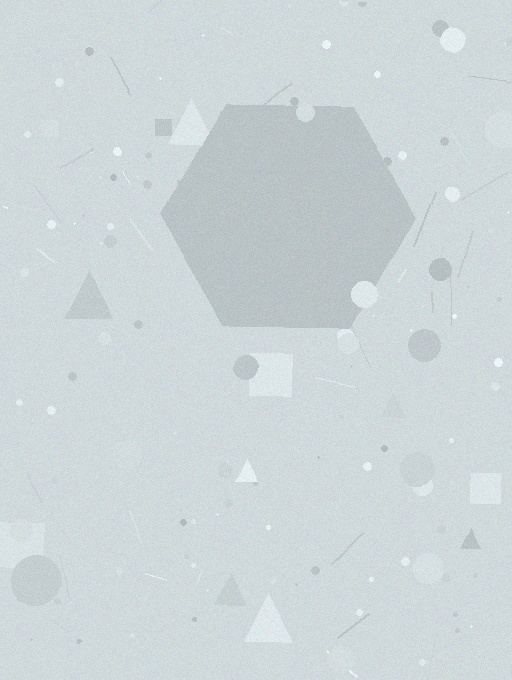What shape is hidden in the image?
A hexagon is hidden in the image.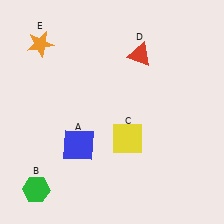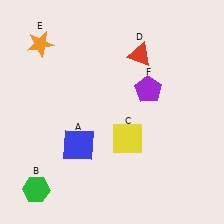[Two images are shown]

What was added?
A purple pentagon (F) was added in Image 2.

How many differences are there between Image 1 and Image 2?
There is 1 difference between the two images.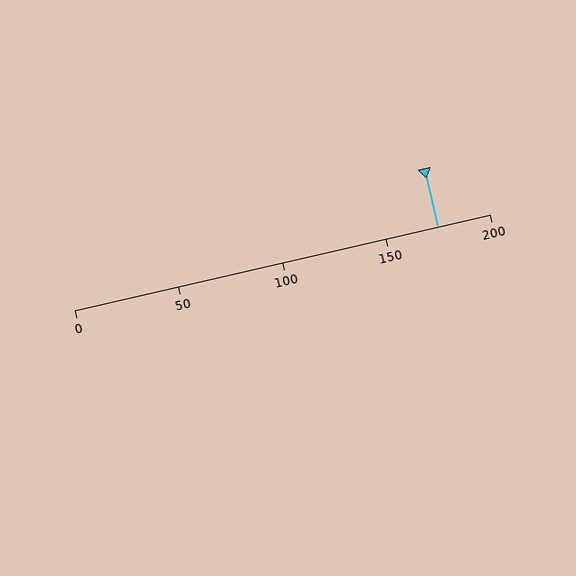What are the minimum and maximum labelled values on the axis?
The axis runs from 0 to 200.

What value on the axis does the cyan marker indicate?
The marker indicates approximately 175.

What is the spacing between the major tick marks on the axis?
The major ticks are spaced 50 apart.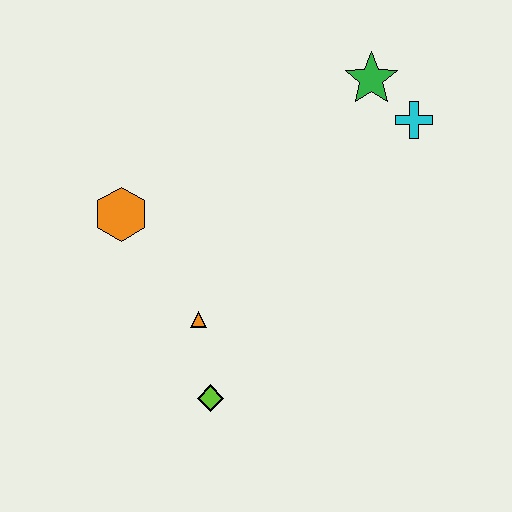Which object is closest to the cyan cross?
The green star is closest to the cyan cross.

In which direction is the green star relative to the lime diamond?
The green star is above the lime diamond.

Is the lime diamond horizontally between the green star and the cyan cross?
No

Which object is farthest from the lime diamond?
The green star is farthest from the lime diamond.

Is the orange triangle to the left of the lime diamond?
Yes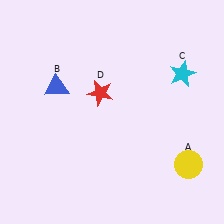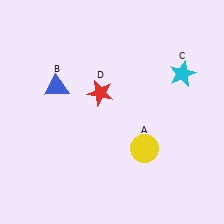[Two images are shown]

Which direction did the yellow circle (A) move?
The yellow circle (A) moved left.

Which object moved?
The yellow circle (A) moved left.